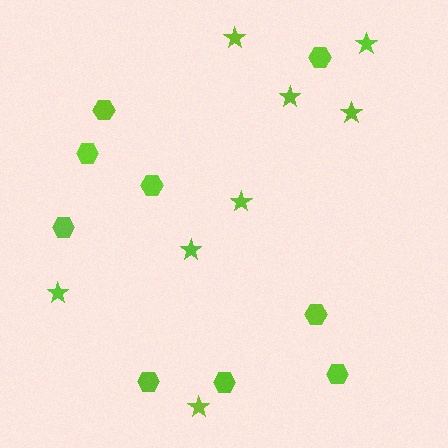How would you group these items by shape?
There are 2 groups: one group of stars (8) and one group of hexagons (9).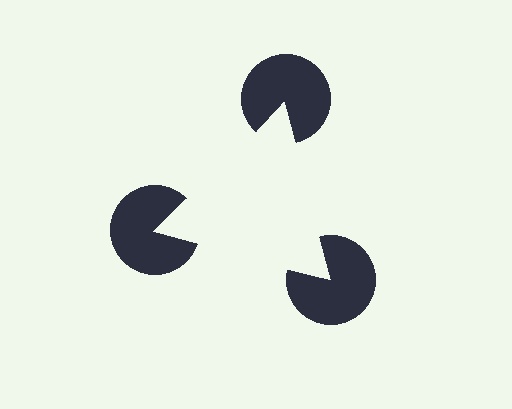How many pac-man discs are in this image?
There are 3 — one at each vertex of the illusory triangle.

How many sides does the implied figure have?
3 sides.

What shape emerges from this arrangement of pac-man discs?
An illusory triangle — its edges are inferred from the aligned wedge cuts in the pac-man discs, not physically drawn.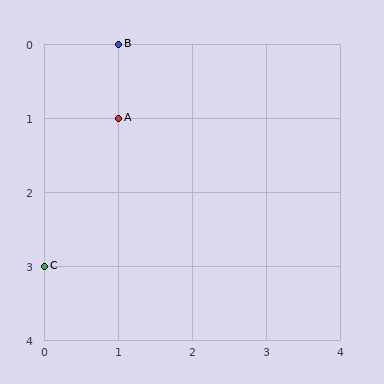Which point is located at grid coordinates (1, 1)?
Point A is at (1, 1).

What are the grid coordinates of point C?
Point C is at grid coordinates (0, 3).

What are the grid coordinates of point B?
Point B is at grid coordinates (1, 0).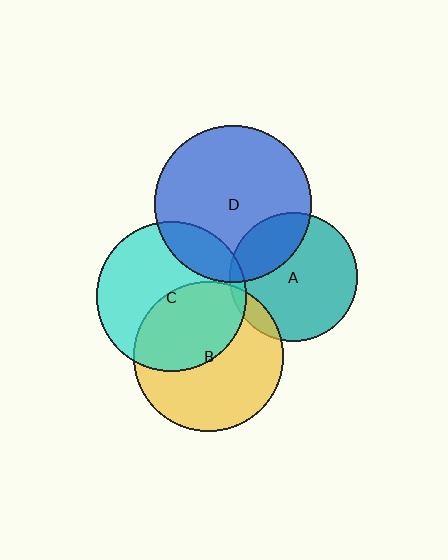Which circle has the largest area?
Circle D (blue).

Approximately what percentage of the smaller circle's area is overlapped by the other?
Approximately 45%.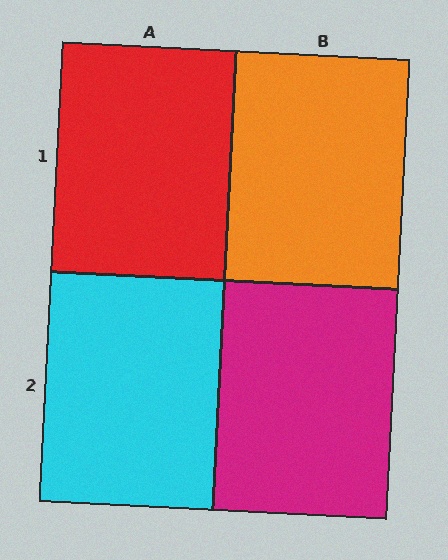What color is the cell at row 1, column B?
Orange.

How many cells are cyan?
1 cell is cyan.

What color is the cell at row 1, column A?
Red.